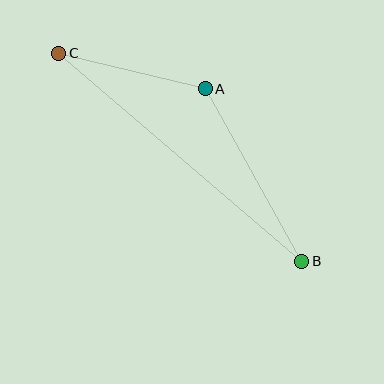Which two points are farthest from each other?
Points B and C are farthest from each other.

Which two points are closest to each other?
Points A and C are closest to each other.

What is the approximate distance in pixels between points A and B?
The distance between A and B is approximately 198 pixels.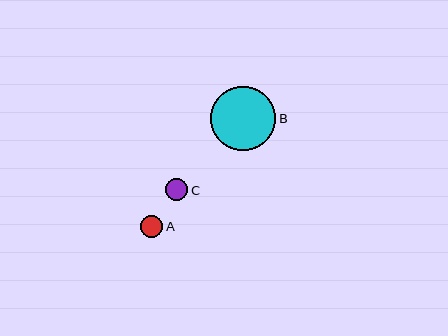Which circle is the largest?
Circle B is the largest with a size of approximately 65 pixels.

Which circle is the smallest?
Circle A is the smallest with a size of approximately 22 pixels.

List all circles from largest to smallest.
From largest to smallest: B, C, A.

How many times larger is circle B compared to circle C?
Circle B is approximately 2.9 times the size of circle C.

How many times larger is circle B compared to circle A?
Circle B is approximately 3.0 times the size of circle A.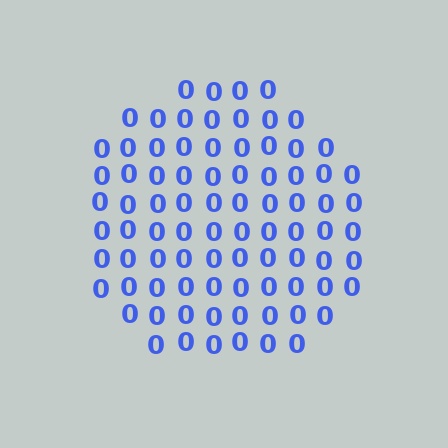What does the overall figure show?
The overall figure shows a circle.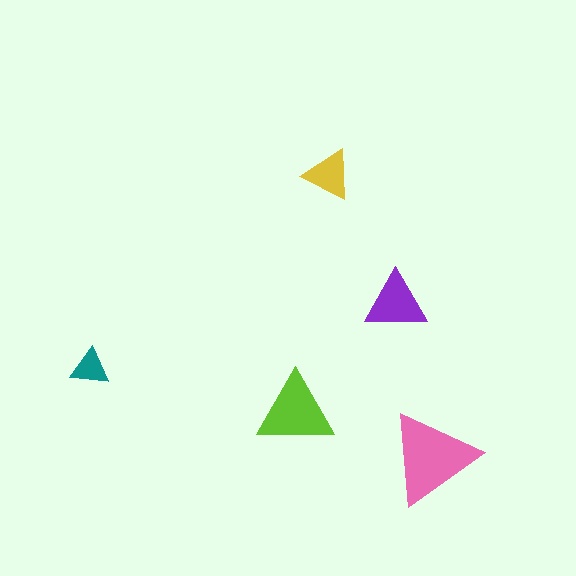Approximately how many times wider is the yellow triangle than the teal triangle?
About 1.5 times wider.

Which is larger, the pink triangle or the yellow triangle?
The pink one.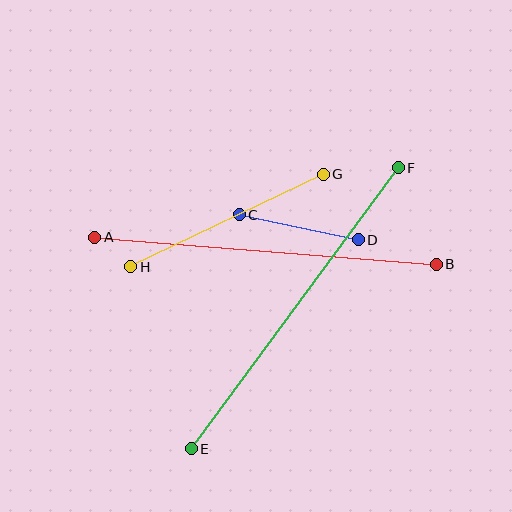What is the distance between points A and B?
The distance is approximately 343 pixels.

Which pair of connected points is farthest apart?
Points E and F are farthest apart.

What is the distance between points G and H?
The distance is approximately 213 pixels.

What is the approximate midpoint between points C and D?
The midpoint is at approximately (299, 227) pixels.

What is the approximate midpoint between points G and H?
The midpoint is at approximately (227, 220) pixels.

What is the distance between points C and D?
The distance is approximately 122 pixels.